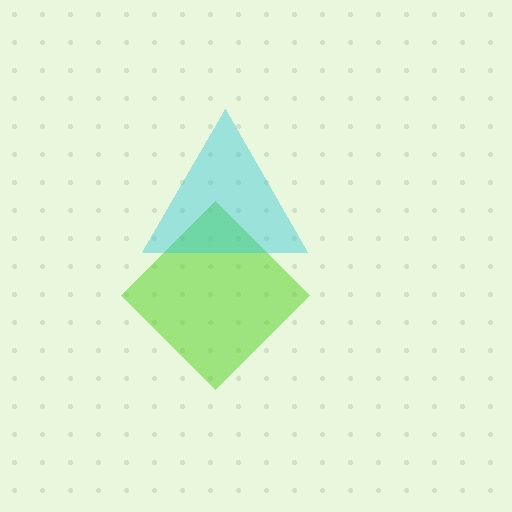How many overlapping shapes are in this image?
There are 2 overlapping shapes in the image.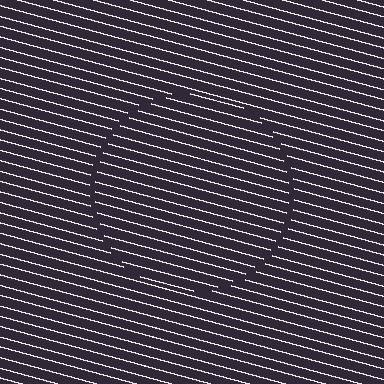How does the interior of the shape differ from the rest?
The interior of the shape contains the same grating, shifted by half a period — the contour is defined by the phase discontinuity where line-ends from the inner and outer gratings abut.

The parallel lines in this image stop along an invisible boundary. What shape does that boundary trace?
An illusory circle. The interior of the shape contains the same grating, shifted by half a period — the contour is defined by the phase discontinuity where line-ends from the inner and outer gratings abut.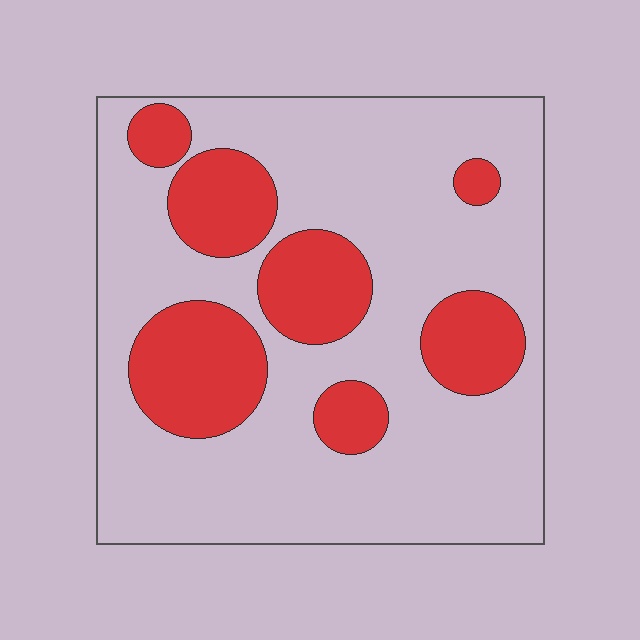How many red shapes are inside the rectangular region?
7.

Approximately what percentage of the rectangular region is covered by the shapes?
Approximately 25%.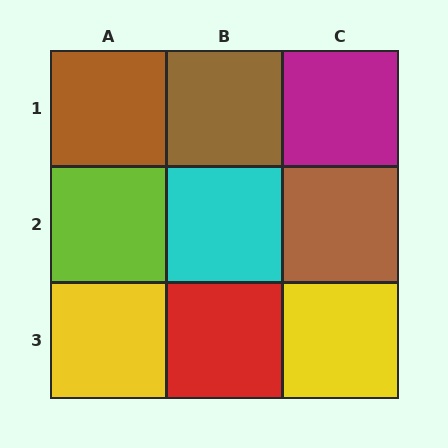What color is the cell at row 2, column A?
Lime.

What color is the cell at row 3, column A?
Yellow.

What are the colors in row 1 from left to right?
Brown, brown, magenta.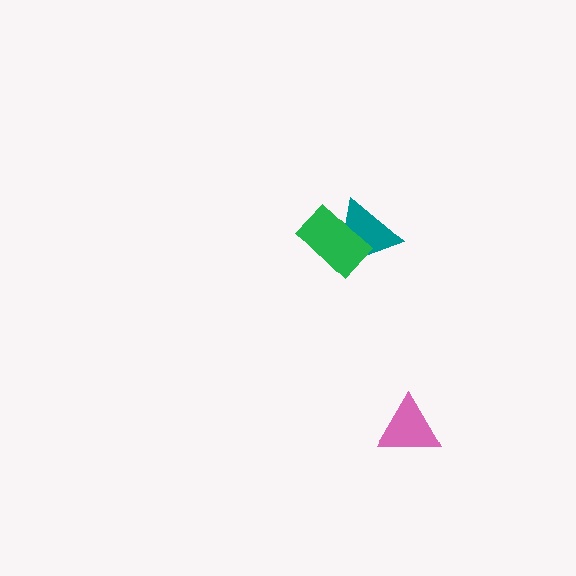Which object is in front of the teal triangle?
The green rectangle is in front of the teal triangle.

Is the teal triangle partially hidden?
Yes, it is partially covered by another shape.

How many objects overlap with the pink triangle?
0 objects overlap with the pink triangle.